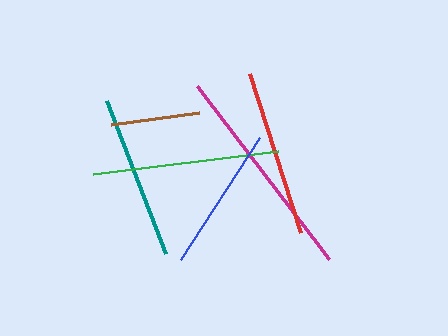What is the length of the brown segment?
The brown segment is approximately 88 pixels long.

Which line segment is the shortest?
The brown line is the shortest at approximately 88 pixels.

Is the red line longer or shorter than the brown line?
The red line is longer than the brown line.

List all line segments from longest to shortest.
From longest to shortest: magenta, green, red, teal, blue, brown.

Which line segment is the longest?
The magenta line is the longest at approximately 218 pixels.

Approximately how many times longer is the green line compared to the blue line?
The green line is approximately 1.3 times the length of the blue line.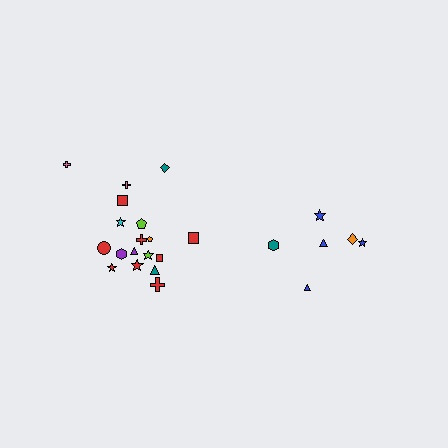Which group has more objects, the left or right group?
The left group.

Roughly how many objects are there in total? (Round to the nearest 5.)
Roughly 25 objects in total.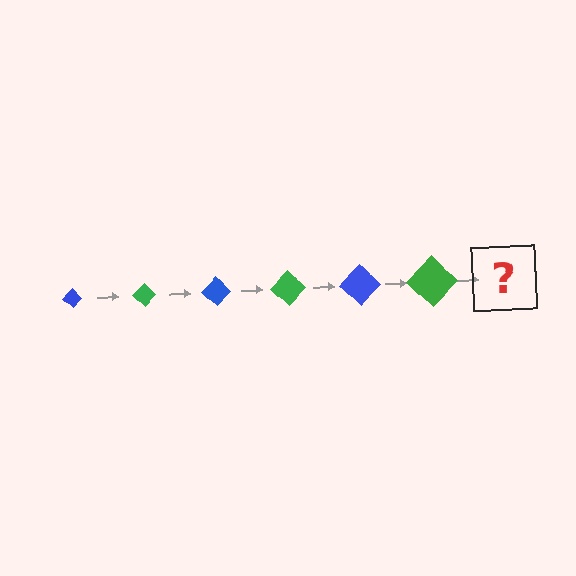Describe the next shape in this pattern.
It should be a blue diamond, larger than the previous one.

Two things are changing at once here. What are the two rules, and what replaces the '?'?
The two rules are that the diamond grows larger each step and the color cycles through blue and green. The '?' should be a blue diamond, larger than the previous one.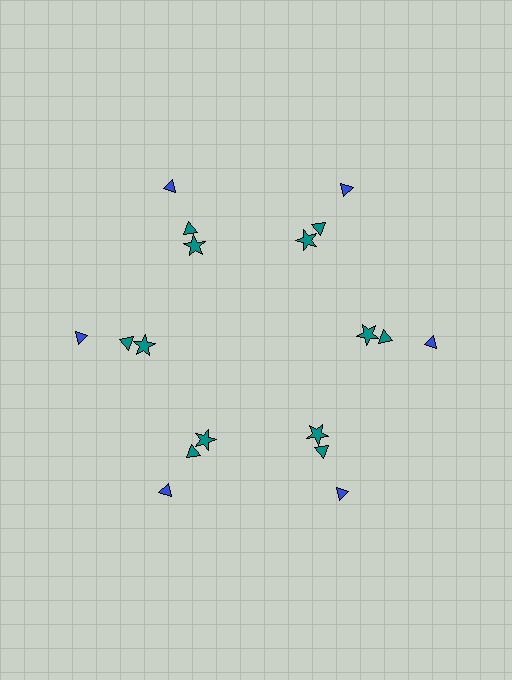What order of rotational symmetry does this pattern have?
This pattern has 6-fold rotational symmetry.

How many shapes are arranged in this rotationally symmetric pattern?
There are 18 shapes, arranged in 6 groups of 3.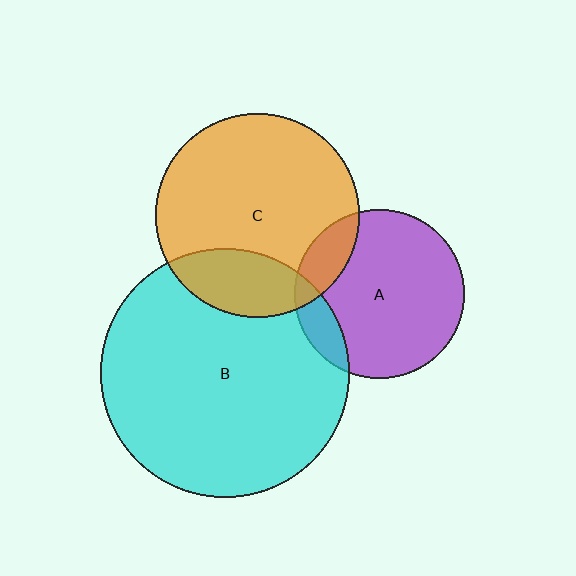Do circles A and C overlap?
Yes.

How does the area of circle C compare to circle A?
Approximately 1.4 times.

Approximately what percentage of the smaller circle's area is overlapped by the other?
Approximately 15%.